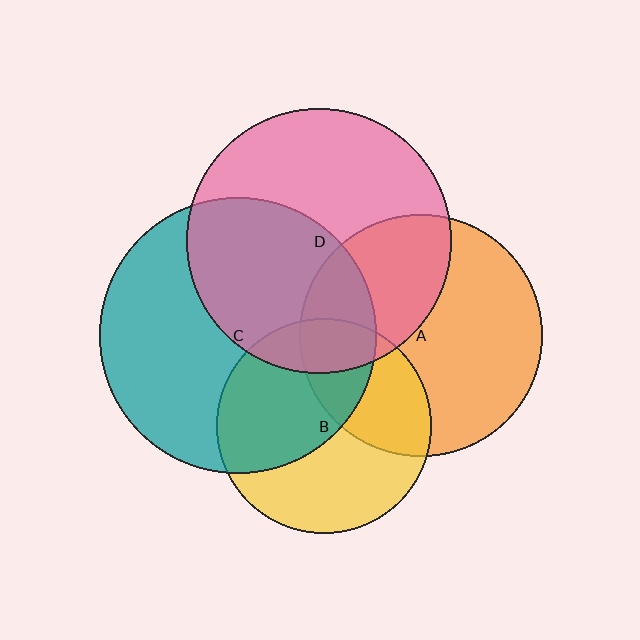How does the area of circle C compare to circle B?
Approximately 1.7 times.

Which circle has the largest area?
Circle C (teal).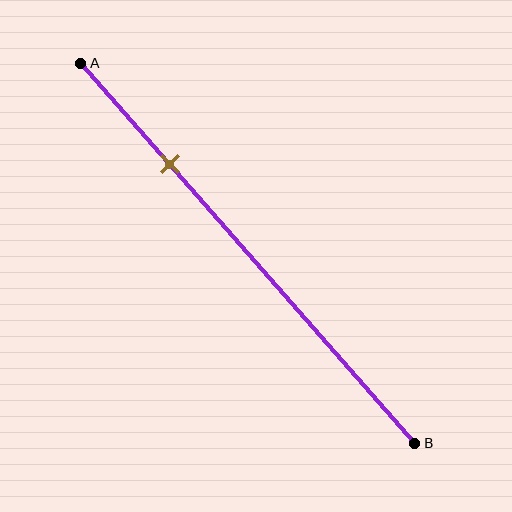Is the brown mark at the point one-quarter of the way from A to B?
Yes, the mark is approximately at the one-quarter point.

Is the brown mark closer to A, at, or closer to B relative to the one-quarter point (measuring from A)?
The brown mark is approximately at the one-quarter point of segment AB.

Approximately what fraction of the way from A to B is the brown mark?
The brown mark is approximately 25% of the way from A to B.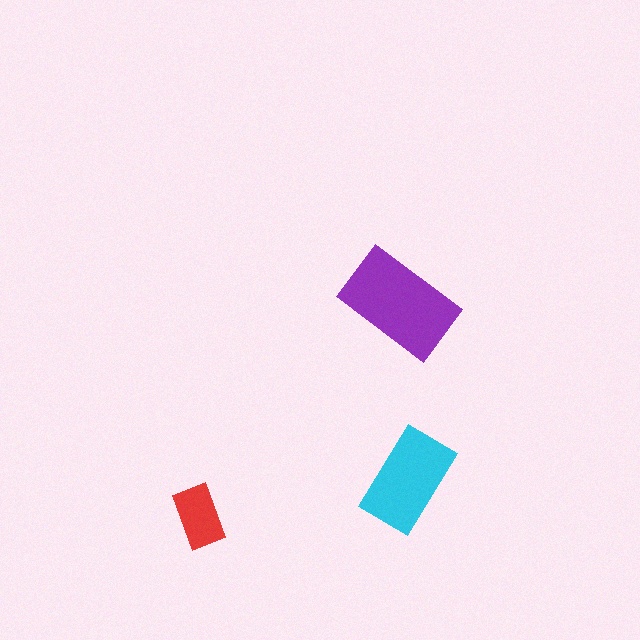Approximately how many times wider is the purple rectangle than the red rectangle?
About 2 times wider.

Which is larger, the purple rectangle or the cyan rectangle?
The purple one.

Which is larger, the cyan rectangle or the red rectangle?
The cyan one.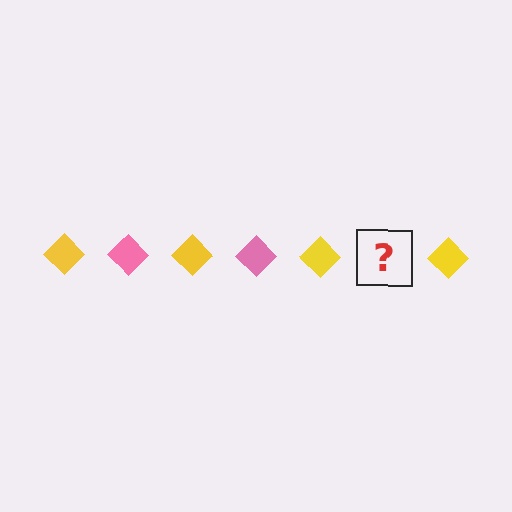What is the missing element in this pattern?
The missing element is a pink diamond.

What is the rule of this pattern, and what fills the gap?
The rule is that the pattern cycles through yellow, pink diamonds. The gap should be filled with a pink diamond.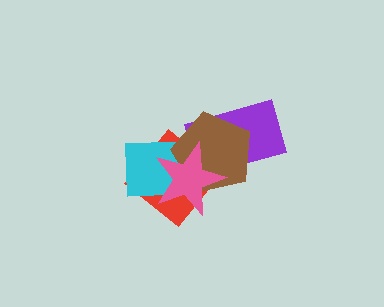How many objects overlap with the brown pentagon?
3 objects overlap with the brown pentagon.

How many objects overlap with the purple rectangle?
3 objects overlap with the purple rectangle.